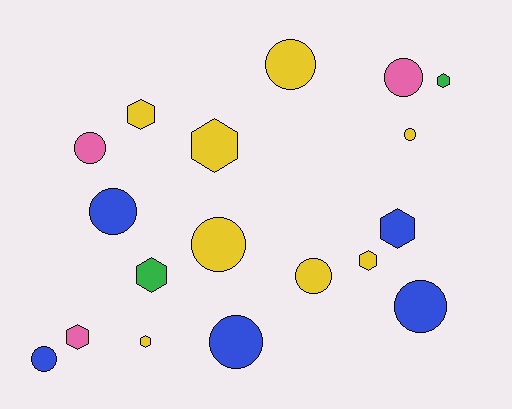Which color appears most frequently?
Yellow, with 8 objects.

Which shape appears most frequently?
Circle, with 10 objects.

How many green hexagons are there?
There are 2 green hexagons.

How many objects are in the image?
There are 18 objects.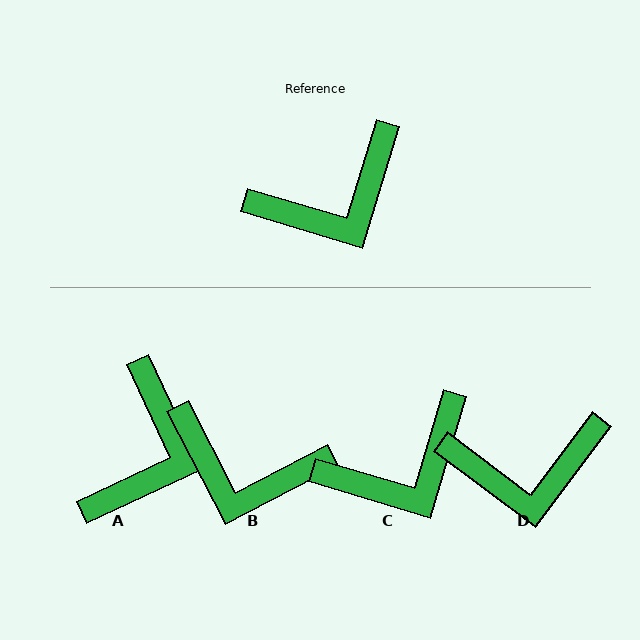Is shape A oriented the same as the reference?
No, it is off by about 42 degrees.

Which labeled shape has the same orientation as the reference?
C.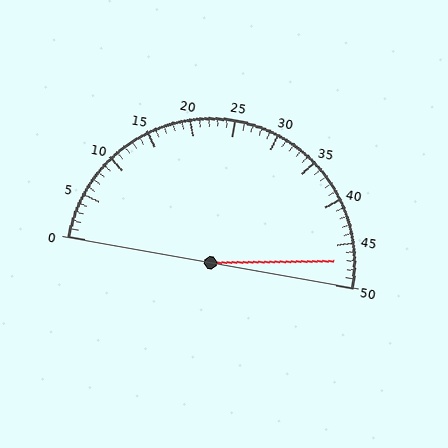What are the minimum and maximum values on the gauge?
The gauge ranges from 0 to 50.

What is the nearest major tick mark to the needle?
The nearest major tick mark is 45.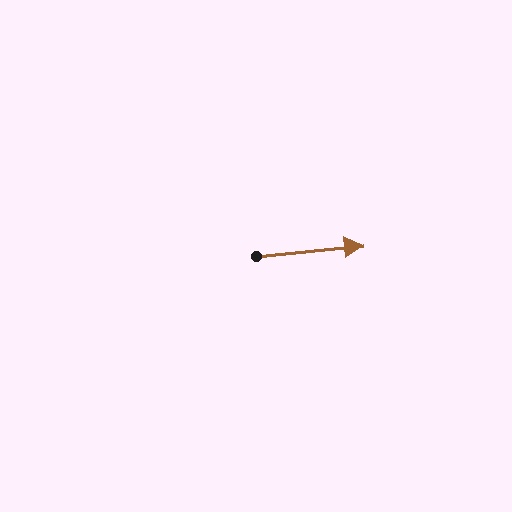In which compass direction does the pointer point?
East.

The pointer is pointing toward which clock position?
Roughly 3 o'clock.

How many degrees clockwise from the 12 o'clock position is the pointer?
Approximately 84 degrees.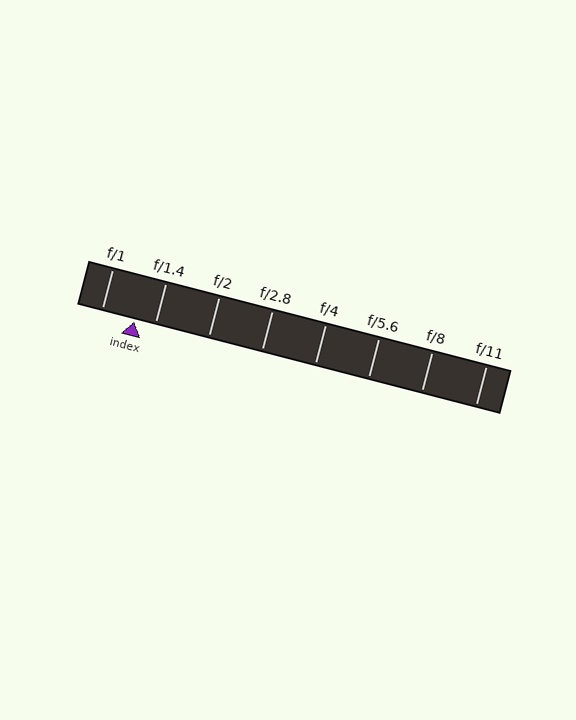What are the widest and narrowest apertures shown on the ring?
The widest aperture shown is f/1 and the narrowest is f/11.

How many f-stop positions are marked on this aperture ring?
There are 8 f-stop positions marked.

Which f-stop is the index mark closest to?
The index mark is closest to f/1.4.